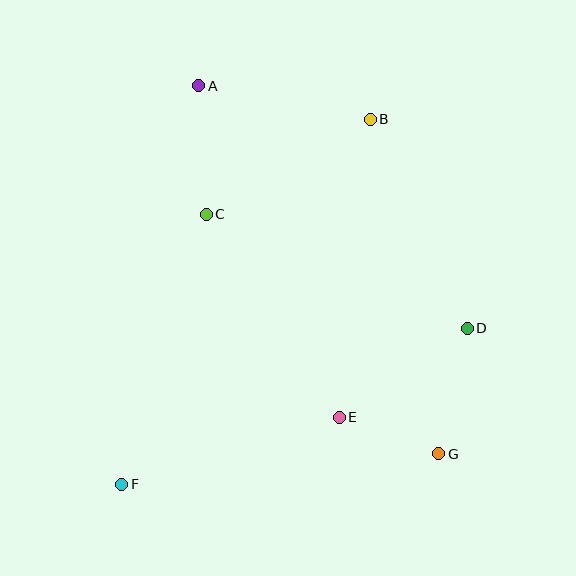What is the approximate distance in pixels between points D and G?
The distance between D and G is approximately 129 pixels.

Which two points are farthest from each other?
Points B and F are farthest from each other.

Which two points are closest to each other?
Points E and G are closest to each other.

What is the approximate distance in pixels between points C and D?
The distance between C and D is approximately 285 pixels.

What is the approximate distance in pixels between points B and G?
The distance between B and G is approximately 342 pixels.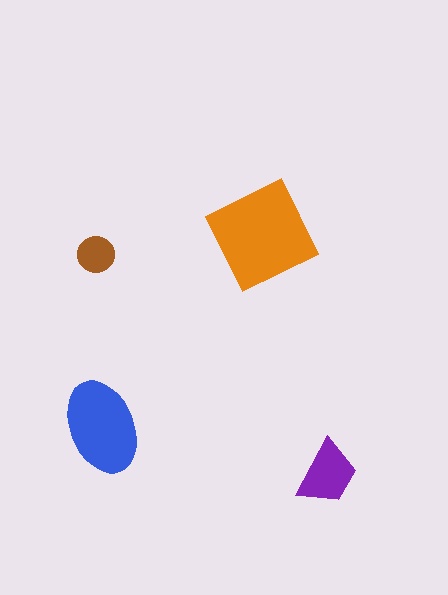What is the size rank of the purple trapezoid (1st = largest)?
3rd.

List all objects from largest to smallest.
The orange square, the blue ellipse, the purple trapezoid, the brown circle.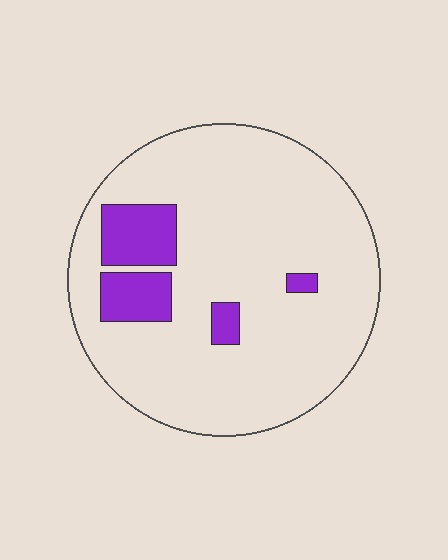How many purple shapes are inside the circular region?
4.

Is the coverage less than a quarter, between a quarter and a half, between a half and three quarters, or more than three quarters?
Less than a quarter.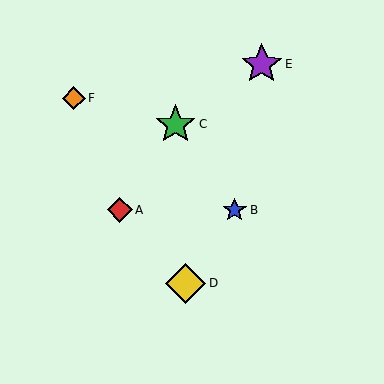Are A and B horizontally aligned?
Yes, both are at y≈210.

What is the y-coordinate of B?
Object B is at y≈210.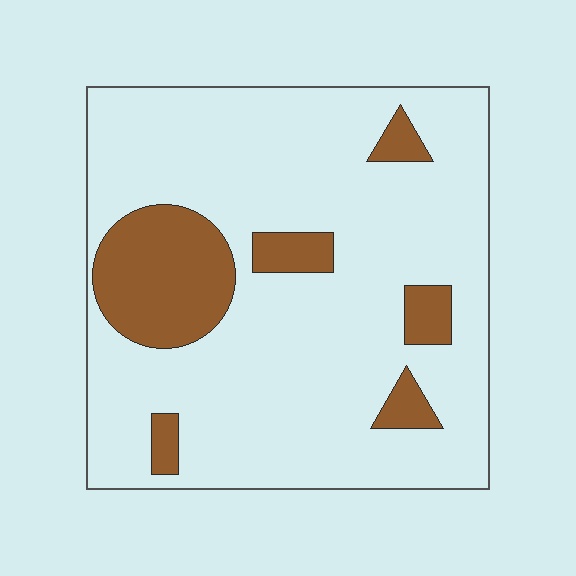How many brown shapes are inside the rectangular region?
6.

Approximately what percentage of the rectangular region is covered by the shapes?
Approximately 20%.